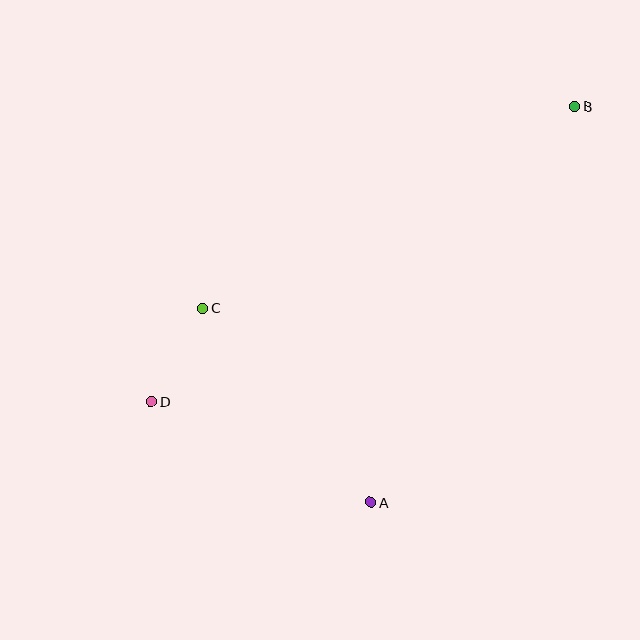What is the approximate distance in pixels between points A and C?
The distance between A and C is approximately 257 pixels.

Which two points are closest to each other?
Points C and D are closest to each other.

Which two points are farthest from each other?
Points B and D are farthest from each other.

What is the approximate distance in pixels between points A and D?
The distance between A and D is approximately 242 pixels.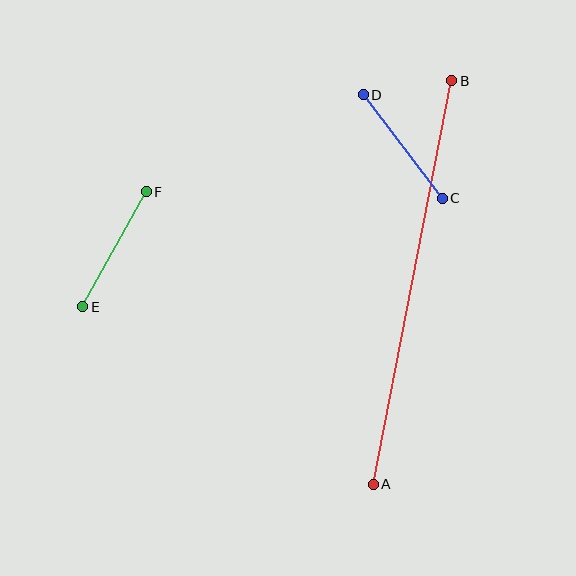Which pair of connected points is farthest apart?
Points A and B are farthest apart.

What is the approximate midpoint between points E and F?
The midpoint is at approximately (114, 249) pixels.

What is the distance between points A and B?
The distance is approximately 411 pixels.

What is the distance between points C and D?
The distance is approximately 130 pixels.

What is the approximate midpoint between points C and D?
The midpoint is at approximately (403, 146) pixels.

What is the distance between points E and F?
The distance is approximately 132 pixels.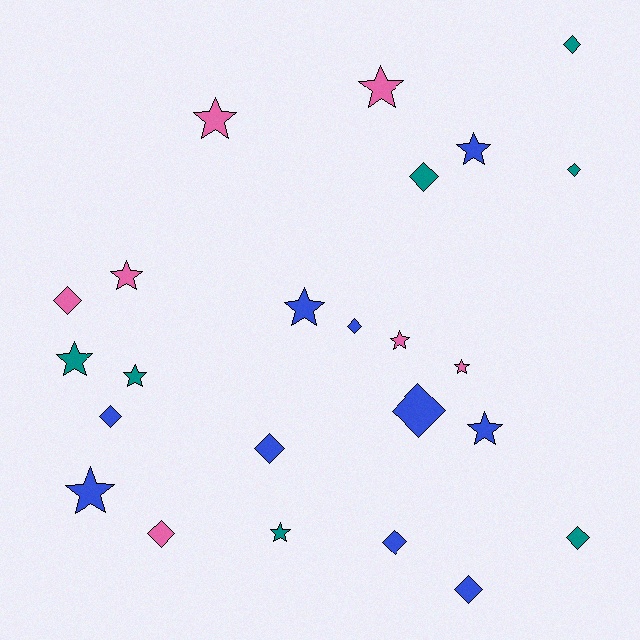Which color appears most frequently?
Blue, with 10 objects.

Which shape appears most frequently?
Diamond, with 12 objects.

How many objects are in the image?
There are 24 objects.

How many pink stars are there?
There are 5 pink stars.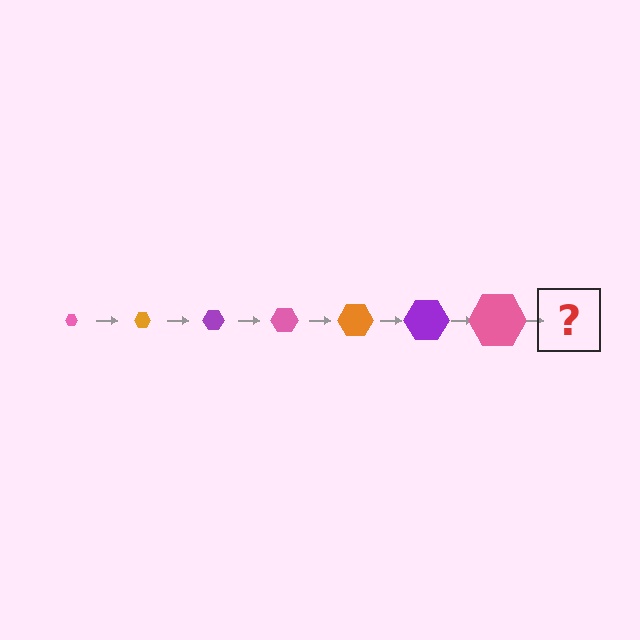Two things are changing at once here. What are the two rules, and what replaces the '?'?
The two rules are that the hexagon grows larger each step and the color cycles through pink, orange, and purple. The '?' should be an orange hexagon, larger than the previous one.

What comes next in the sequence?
The next element should be an orange hexagon, larger than the previous one.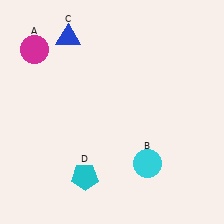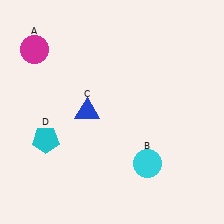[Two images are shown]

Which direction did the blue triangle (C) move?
The blue triangle (C) moved down.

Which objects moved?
The objects that moved are: the blue triangle (C), the cyan pentagon (D).